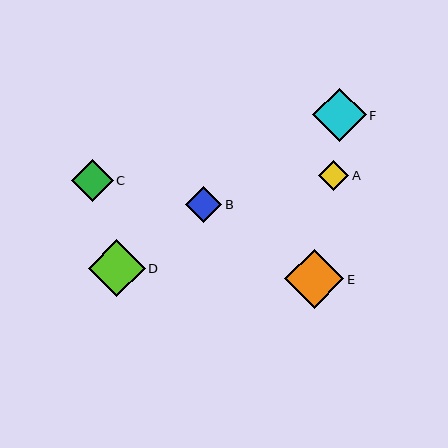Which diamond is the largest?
Diamond E is the largest with a size of approximately 59 pixels.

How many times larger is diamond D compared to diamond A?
Diamond D is approximately 1.9 times the size of diamond A.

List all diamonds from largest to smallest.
From largest to smallest: E, D, F, C, B, A.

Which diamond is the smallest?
Diamond A is the smallest with a size of approximately 30 pixels.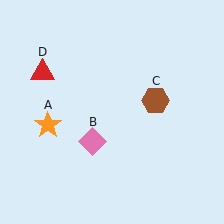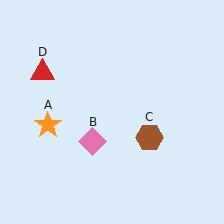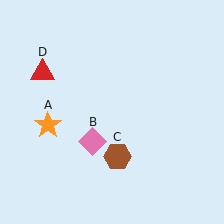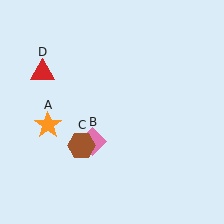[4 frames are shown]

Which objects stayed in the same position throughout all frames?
Orange star (object A) and pink diamond (object B) and red triangle (object D) remained stationary.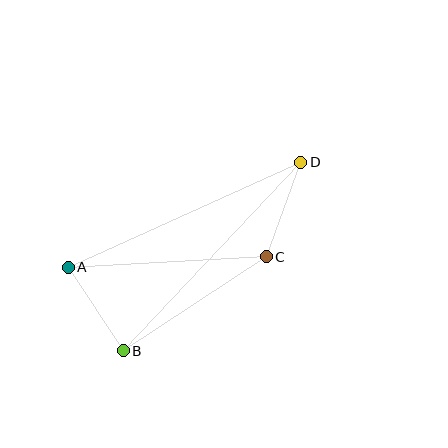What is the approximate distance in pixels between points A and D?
The distance between A and D is approximately 255 pixels.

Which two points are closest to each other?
Points A and B are closest to each other.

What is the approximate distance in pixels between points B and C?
The distance between B and C is approximately 171 pixels.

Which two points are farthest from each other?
Points B and D are farthest from each other.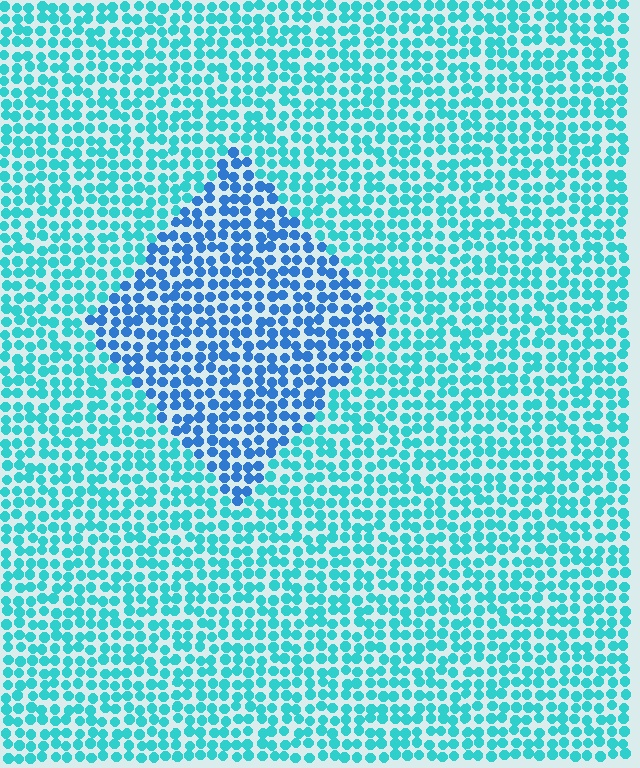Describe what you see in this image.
The image is filled with small cyan elements in a uniform arrangement. A diamond-shaped region is visible where the elements are tinted to a slightly different hue, forming a subtle color boundary.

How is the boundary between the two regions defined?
The boundary is defined purely by a slight shift in hue (about 34 degrees). Spacing, size, and orientation are identical on both sides.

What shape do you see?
I see a diamond.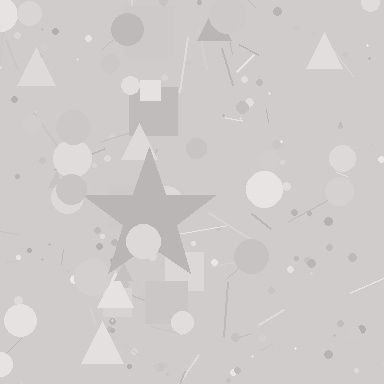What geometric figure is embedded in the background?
A star is embedded in the background.